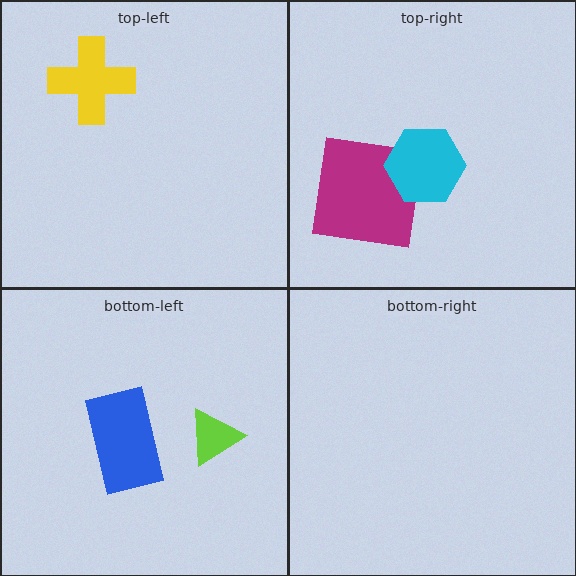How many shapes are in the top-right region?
2.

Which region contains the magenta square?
The top-right region.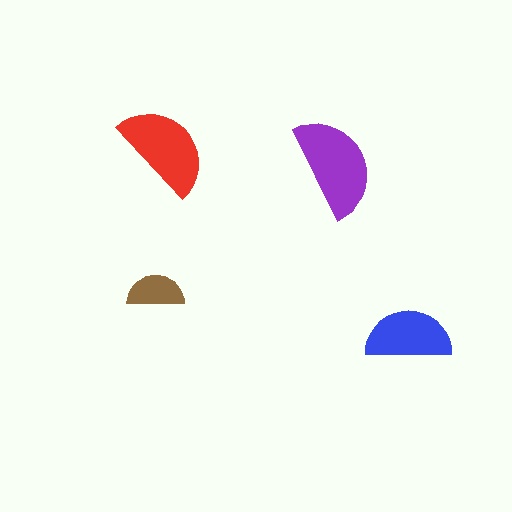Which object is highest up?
The red semicircle is topmost.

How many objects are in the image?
There are 4 objects in the image.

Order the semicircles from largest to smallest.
the purple one, the red one, the blue one, the brown one.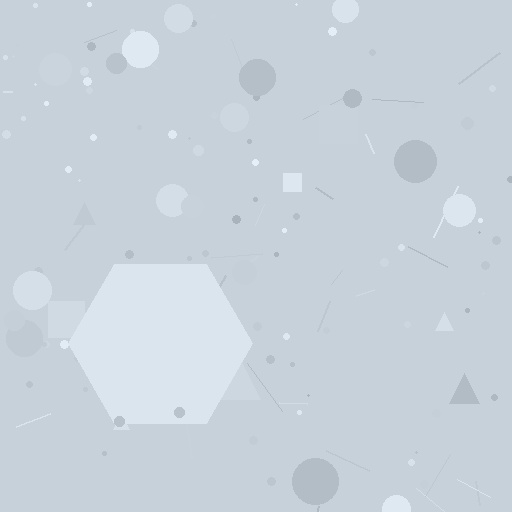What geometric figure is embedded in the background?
A hexagon is embedded in the background.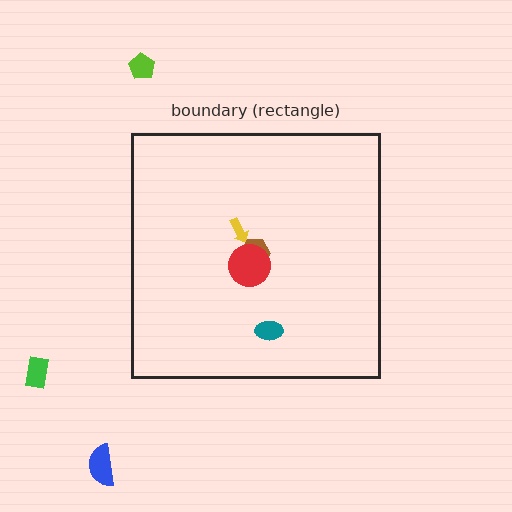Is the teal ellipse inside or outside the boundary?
Inside.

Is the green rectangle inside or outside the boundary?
Outside.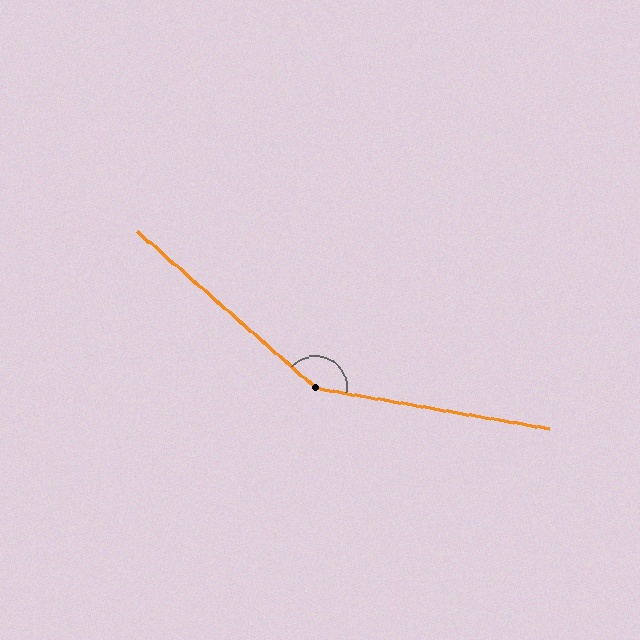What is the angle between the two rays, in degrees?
Approximately 149 degrees.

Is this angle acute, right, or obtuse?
It is obtuse.